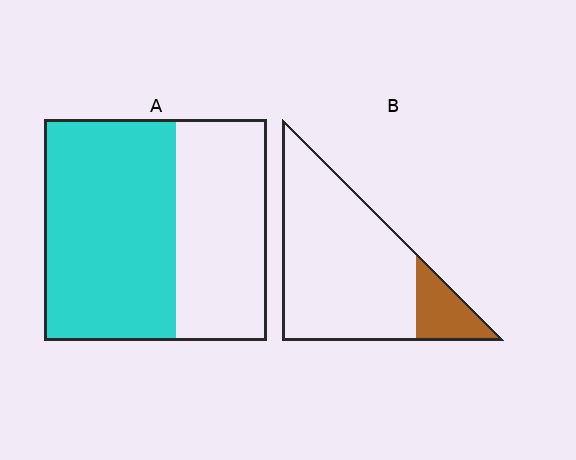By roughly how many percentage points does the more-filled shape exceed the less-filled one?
By roughly 45 percentage points (A over B).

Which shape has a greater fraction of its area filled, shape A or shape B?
Shape A.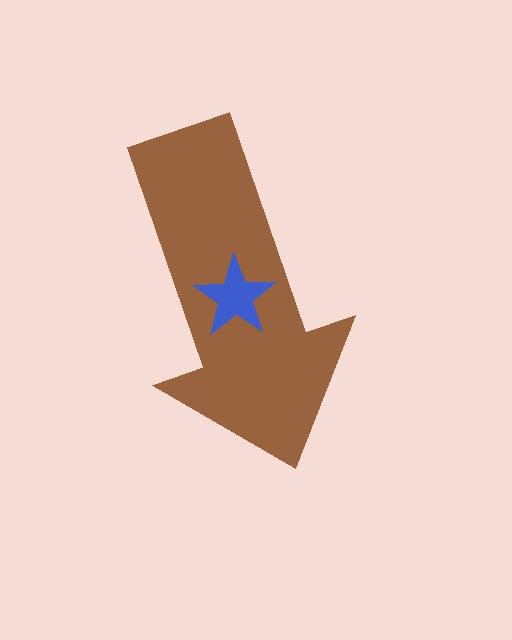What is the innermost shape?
The blue star.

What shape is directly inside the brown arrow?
The blue star.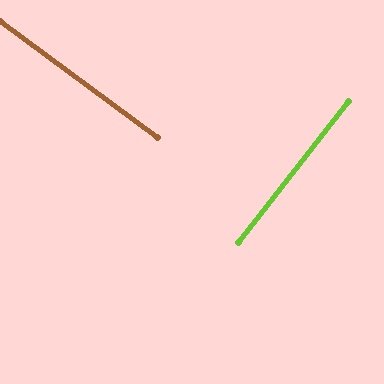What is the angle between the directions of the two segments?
Approximately 89 degrees.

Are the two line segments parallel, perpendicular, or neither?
Perpendicular — they meet at approximately 89°.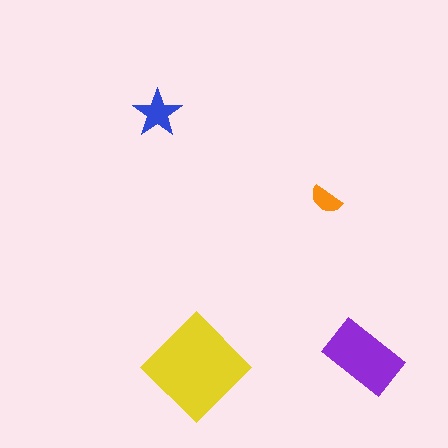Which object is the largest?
The yellow diamond.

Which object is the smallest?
The orange semicircle.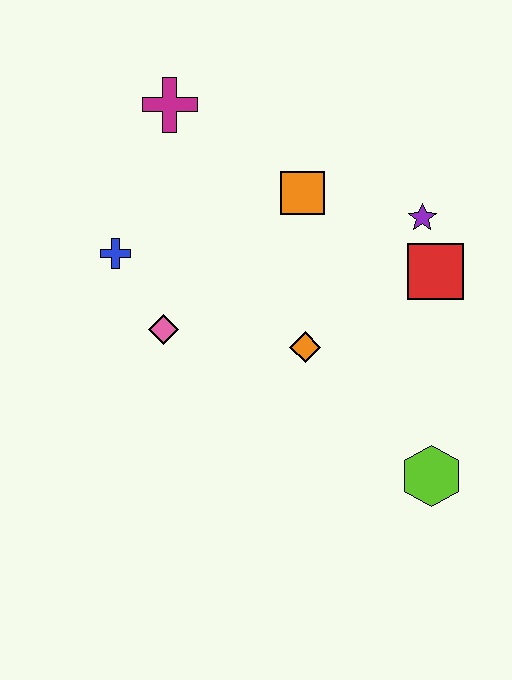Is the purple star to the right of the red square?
No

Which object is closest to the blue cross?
The pink diamond is closest to the blue cross.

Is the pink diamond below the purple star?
Yes